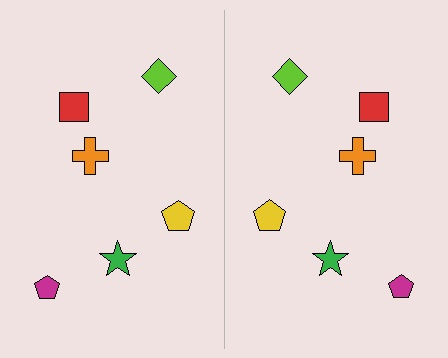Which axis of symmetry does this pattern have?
The pattern has a vertical axis of symmetry running through the center of the image.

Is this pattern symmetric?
Yes, this pattern has bilateral (reflection) symmetry.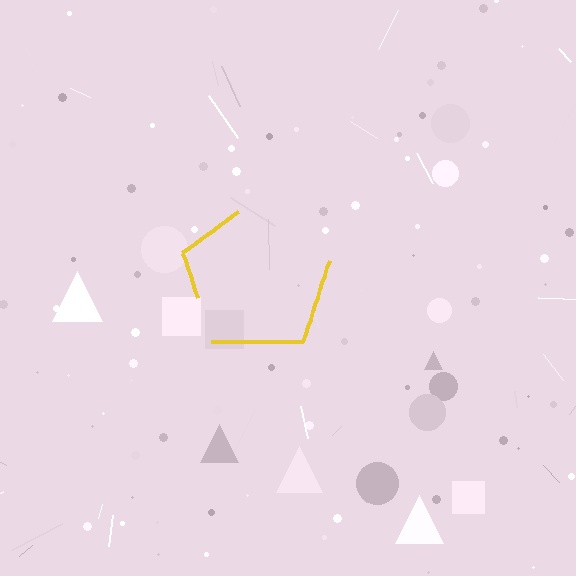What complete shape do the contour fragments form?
The contour fragments form a pentagon.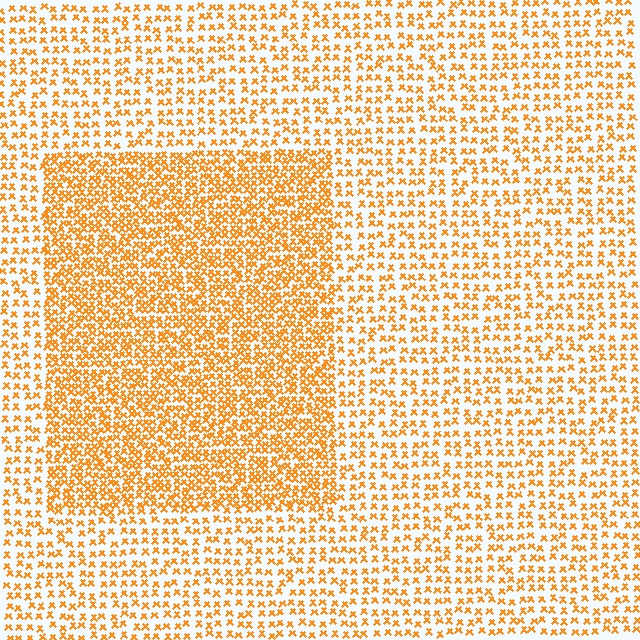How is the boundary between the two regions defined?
The boundary is defined by a change in element density (approximately 2.0x ratio). All elements are the same color, size, and shape.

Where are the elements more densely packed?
The elements are more densely packed inside the rectangle boundary.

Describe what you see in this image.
The image contains small orange elements arranged at two different densities. A rectangle-shaped region is visible where the elements are more densely packed than the surrounding area.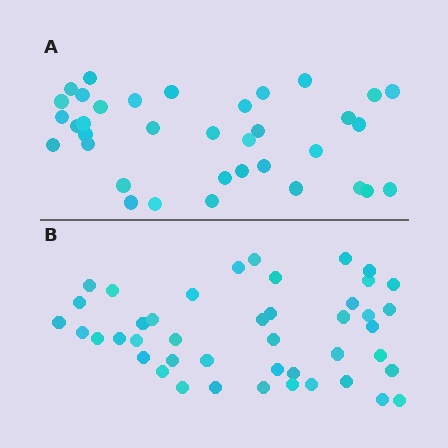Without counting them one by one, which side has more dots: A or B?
Region B (the bottom region) has more dots.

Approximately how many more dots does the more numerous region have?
Region B has roughly 8 or so more dots than region A.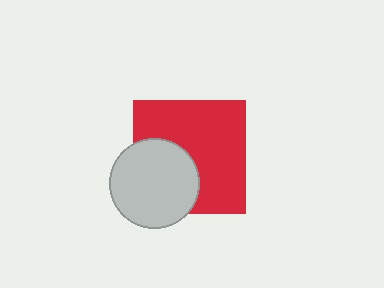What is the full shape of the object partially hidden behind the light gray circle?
The partially hidden object is a red square.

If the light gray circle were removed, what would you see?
You would see the complete red square.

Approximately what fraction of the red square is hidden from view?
Roughly 35% of the red square is hidden behind the light gray circle.